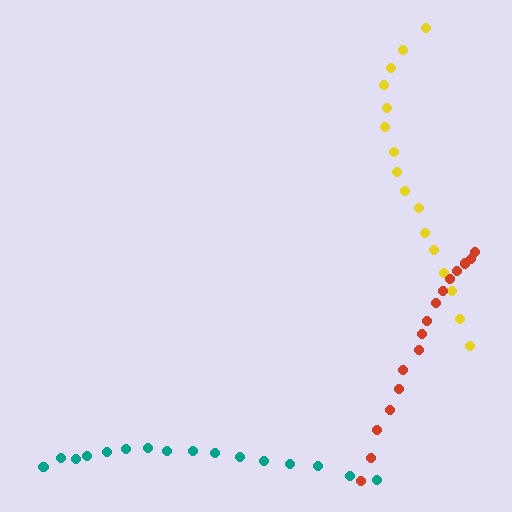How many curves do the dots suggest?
There are 3 distinct paths.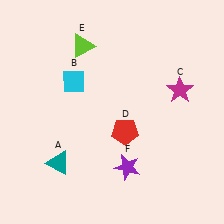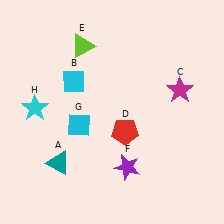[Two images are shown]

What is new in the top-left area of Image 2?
A cyan star (H) was added in the top-left area of Image 2.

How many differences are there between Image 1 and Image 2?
There are 2 differences between the two images.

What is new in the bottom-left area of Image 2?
A cyan diamond (G) was added in the bottom-left area of Image 2.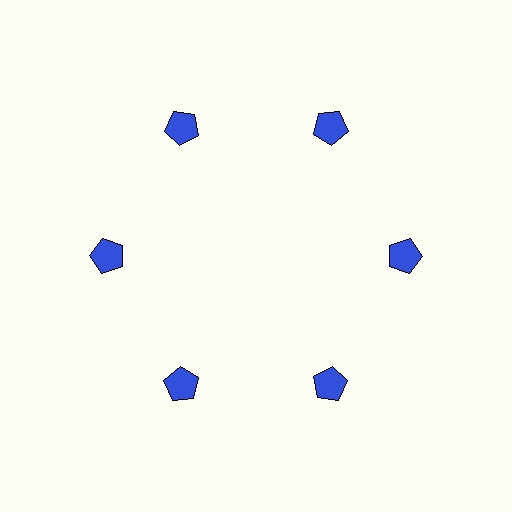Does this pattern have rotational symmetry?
Yes, this pattern has 6-fold rotational symmetry. It looks the same after rotating 60 degrees around the center.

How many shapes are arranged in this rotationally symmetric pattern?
There are 6 shapes, arranged in 6 groups of 1.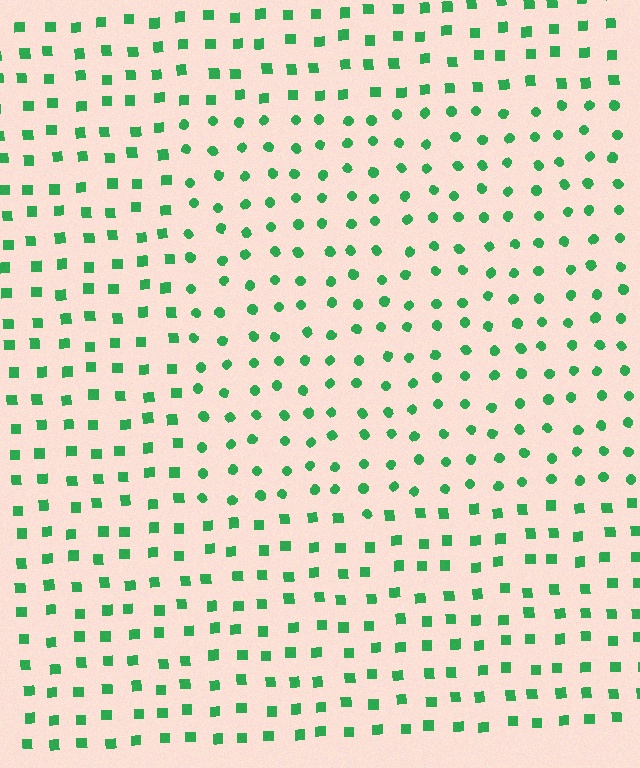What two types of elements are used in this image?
The image uses circles inside the rectangle region and squares outside it.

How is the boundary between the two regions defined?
The boundary is defined by a change in element shape: circles inside vs. squares outside. All elements share the same color and spacing.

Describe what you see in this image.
The image is filled with small green elements arranged in a uniform grid. A rectangle-shaped region contains circles, while the surrounding area contains squares. The boundary is defined purely by the change in element shape.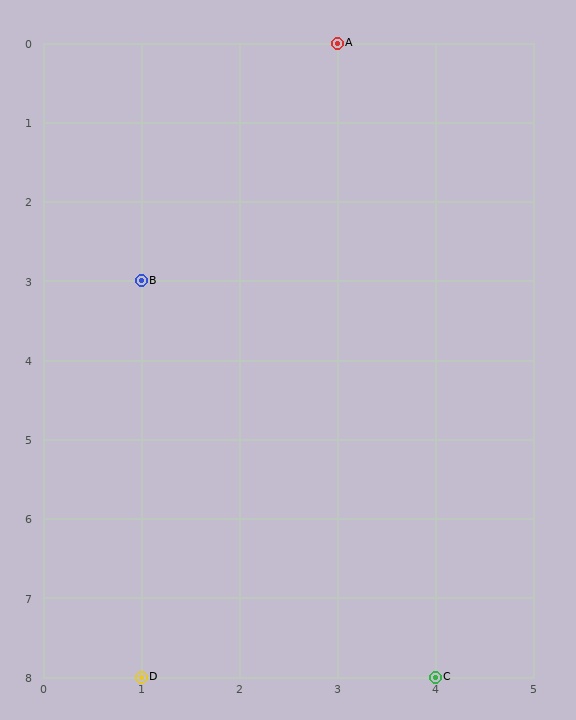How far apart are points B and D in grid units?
Points B and D are 5 rows apart.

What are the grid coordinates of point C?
Point C is at grid coordinates (4, 8).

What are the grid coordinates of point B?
Point B is at grid coordinates (1, 3).